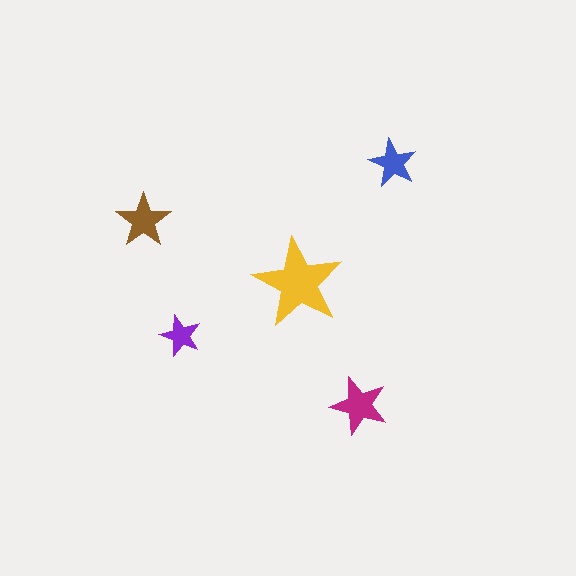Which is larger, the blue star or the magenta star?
The magenta one.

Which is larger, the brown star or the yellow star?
The yellow one.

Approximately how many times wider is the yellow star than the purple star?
About 2 times wider.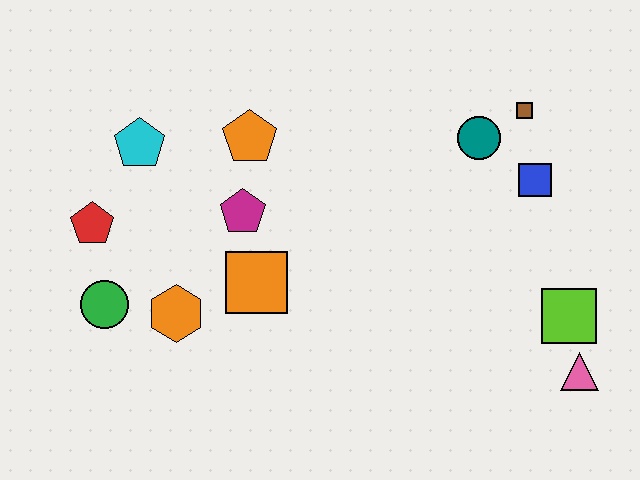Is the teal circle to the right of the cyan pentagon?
Yes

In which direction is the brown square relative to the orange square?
The brown square is to the right of the orange square.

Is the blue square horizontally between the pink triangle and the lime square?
No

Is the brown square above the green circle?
Yes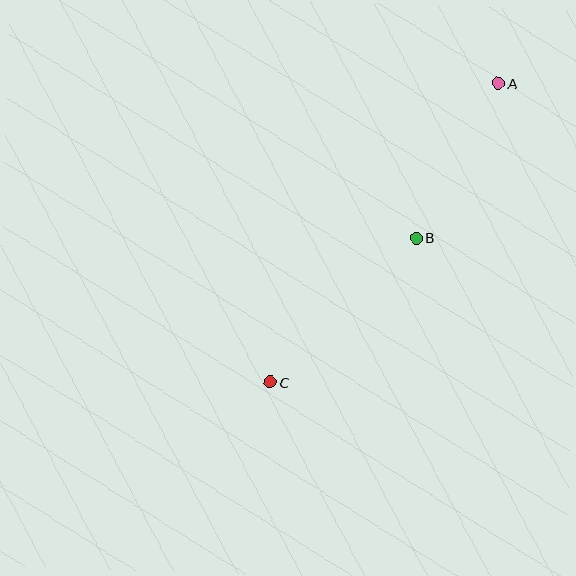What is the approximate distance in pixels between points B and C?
The distance between B and C is approximately 205 pixels.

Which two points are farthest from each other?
Points A and C are farthest from each other.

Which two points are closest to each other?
Points A and B are closest to each other.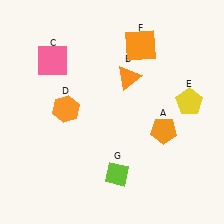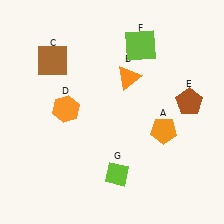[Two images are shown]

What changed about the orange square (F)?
In Image 1, F is orange. In Image 2, it changed to lime.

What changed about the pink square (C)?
In Image 1, C is pink. In Image 2, it changed to brown.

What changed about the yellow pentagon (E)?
In Image 1, E is yellow. In Image 2, it changed to brown.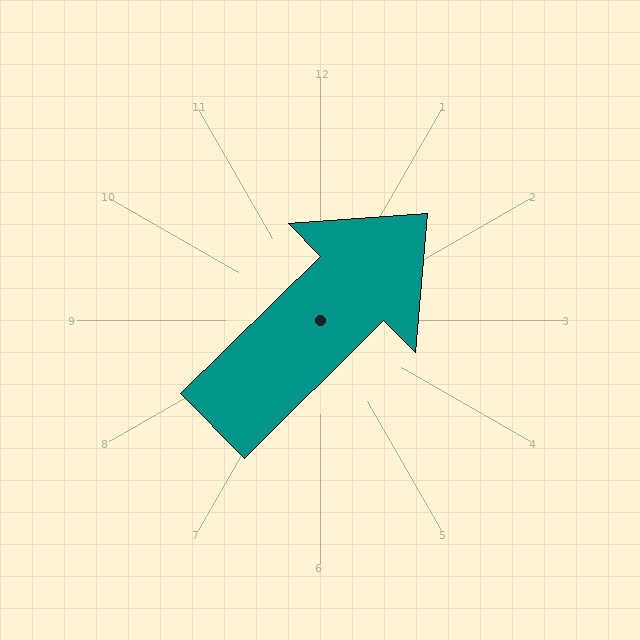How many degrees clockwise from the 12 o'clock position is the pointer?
Approximately 45 degrees.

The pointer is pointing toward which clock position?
Roughly 2 o'clock.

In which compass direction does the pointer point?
Northeast.